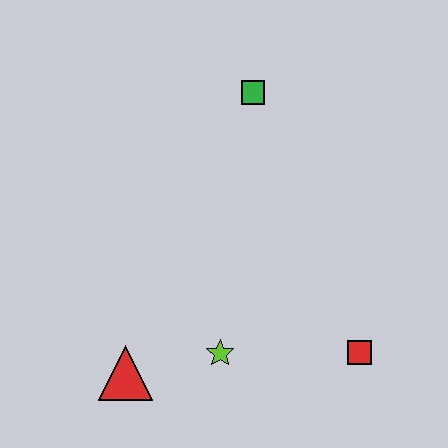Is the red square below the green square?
Yes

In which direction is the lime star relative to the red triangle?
The lime star is to the right of the red triangle.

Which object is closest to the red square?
The lime star is closest to the red square.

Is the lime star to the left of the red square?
Yes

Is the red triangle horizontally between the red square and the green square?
No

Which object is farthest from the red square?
The green square is farthest from the red square.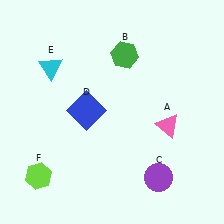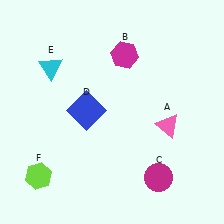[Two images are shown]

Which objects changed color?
B changed from green to magenta. C changed from purple to magenta.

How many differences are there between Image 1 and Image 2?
There are 2 differences between the two images.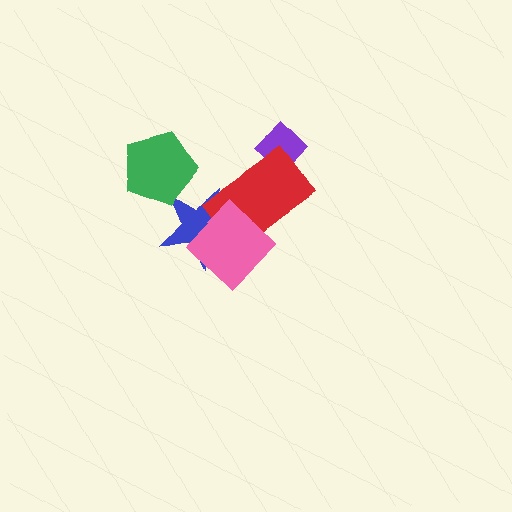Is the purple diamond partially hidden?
Yes, it is partially covered by another shape.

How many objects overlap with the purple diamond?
1 object overlaps with the purple diamond.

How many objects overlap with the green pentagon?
1 object overlaps with the green pentagon.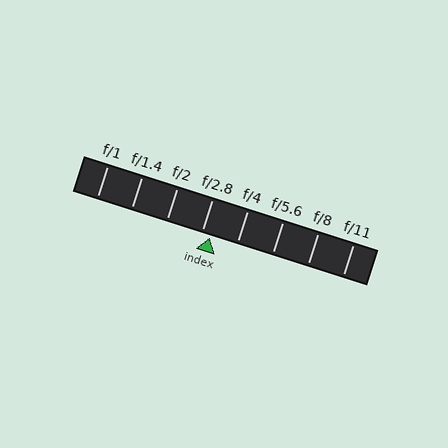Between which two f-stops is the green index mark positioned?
The index mark is between f/2.8 and f/4.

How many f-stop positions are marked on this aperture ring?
There are 8 f-stop positions marked.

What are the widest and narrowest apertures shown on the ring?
The widest aperture shown is f/1 and the narrowest is f/11.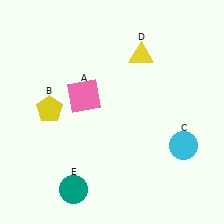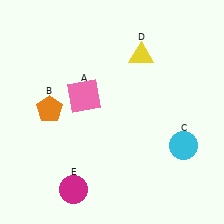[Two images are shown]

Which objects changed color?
B changed from yellow to orange. E changed from teal to magenta.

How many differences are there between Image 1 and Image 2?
There are 2 differences between the two images.